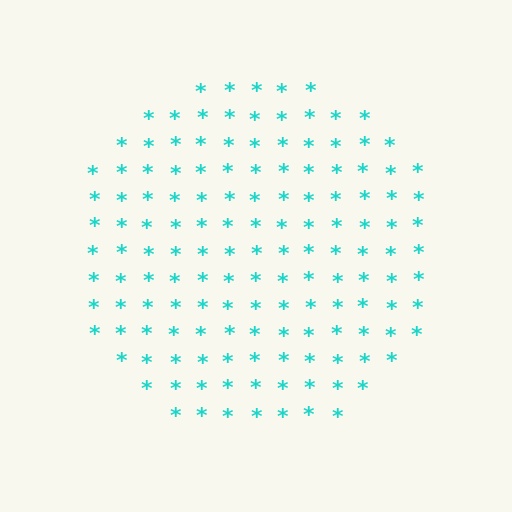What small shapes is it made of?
It is made of small asterisks.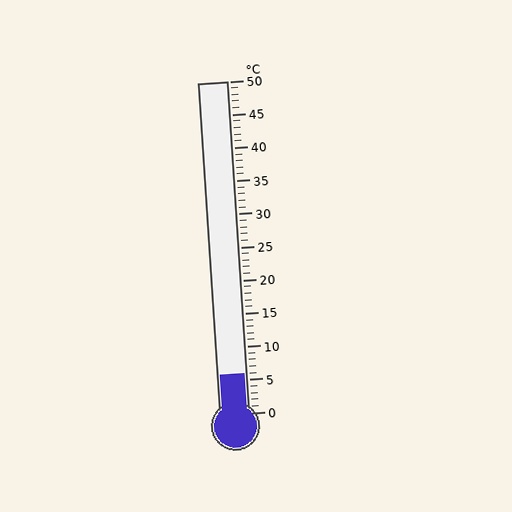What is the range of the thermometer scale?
The thermometer scale ranges from 0°C to 50°C.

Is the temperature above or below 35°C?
The temperature is below 35°C.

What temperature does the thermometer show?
The thermometer shows approximately 6°C.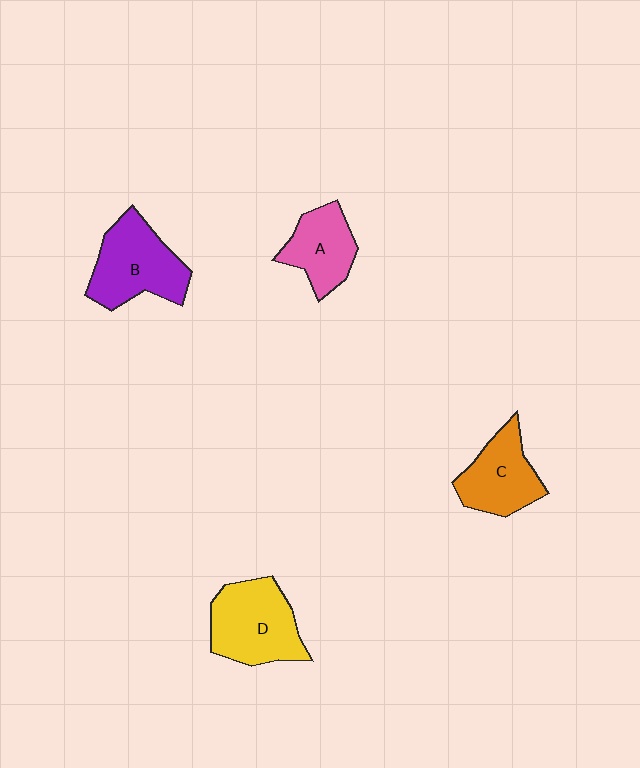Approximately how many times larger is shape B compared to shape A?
Approximately 1.4 times.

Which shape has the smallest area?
Shape A (pink).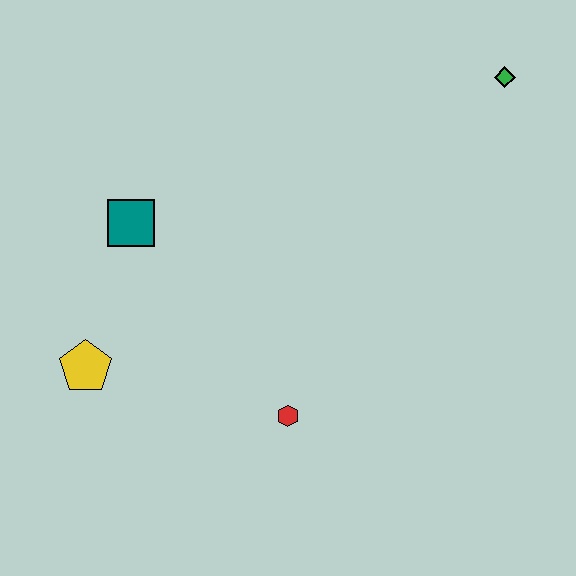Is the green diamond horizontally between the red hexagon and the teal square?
No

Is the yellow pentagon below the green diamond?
Yes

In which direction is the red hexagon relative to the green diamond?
The red hexagon is below the green diamond.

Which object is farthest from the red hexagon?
The green diamond is farthest from the red hexagon.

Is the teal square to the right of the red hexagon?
No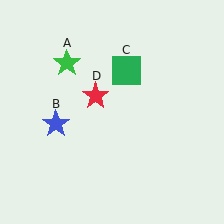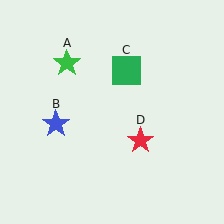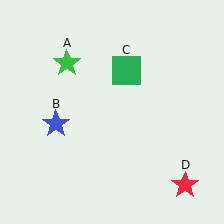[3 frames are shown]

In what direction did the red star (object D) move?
The red star (object D) moved down and to the right.